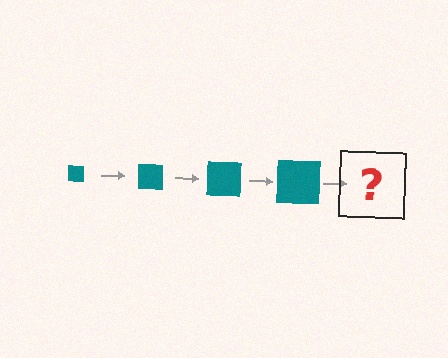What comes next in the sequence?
The next element should be a teal square, larger than the previous one.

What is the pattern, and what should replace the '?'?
The pattern is that the square gets progressively larger each step. The '?' should be a teal square, larger than the previous one.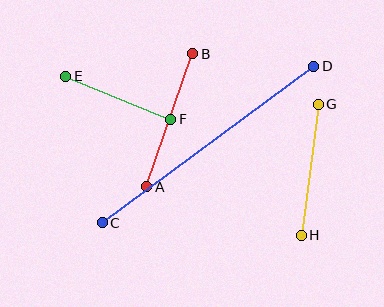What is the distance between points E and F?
The distance is approximately 113 pixels.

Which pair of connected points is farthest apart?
Points C and D are farthest apart.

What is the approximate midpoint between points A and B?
The midpoint is at approximately (170, 120) pixels.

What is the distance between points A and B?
The distance is approximately 141 pixels.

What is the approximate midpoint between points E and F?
The midpoint is at approximately (118, 98) pixels.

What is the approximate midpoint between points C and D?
The midpoint is at approximately (208, 144) pixels.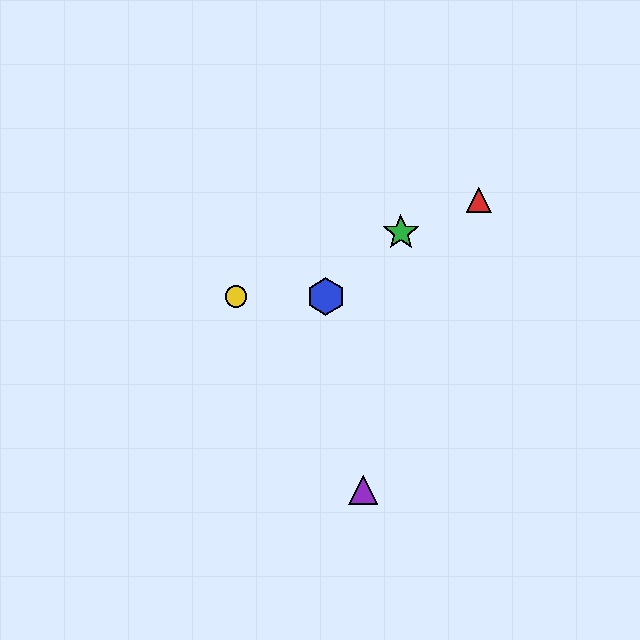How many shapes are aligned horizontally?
2 shapes (the blue hexagon, the yellow circle) are aligned horizontally.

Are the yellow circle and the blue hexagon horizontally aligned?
Yes, both are at y≈297.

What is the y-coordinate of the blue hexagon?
The blue hexagon is at y≈297.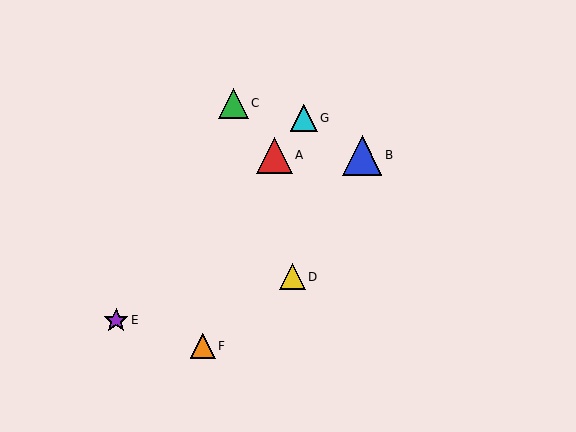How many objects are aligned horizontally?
2 objects (A, B) are aligned horizontally.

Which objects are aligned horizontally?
Objects A, B are aligned horizontally.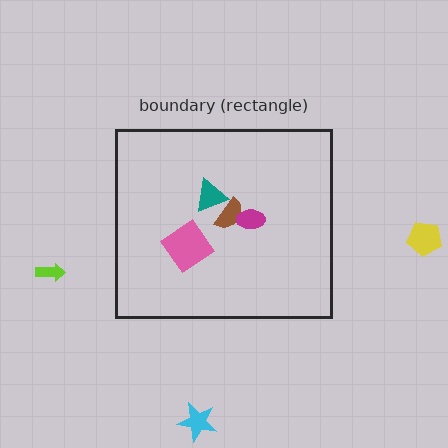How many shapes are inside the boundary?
4 inside, 3 outside.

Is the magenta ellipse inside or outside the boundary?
Inside.